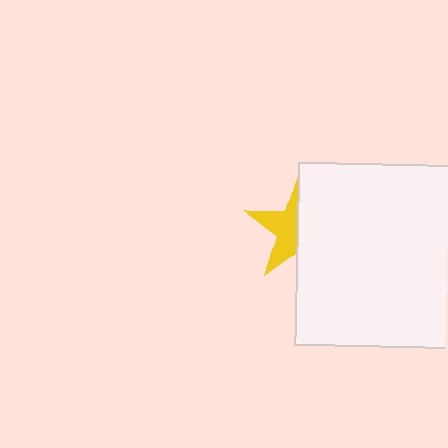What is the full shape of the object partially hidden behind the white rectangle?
The partially hidden object is a yellow star.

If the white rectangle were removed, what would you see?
You would see the complete yellow star.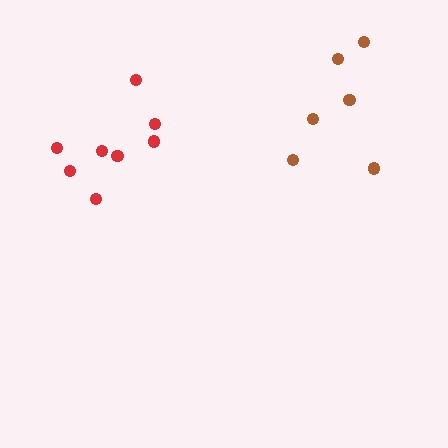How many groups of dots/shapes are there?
There are 2 groups.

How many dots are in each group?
Group 1: 8 dots, Group 2: 6 dots (14 total).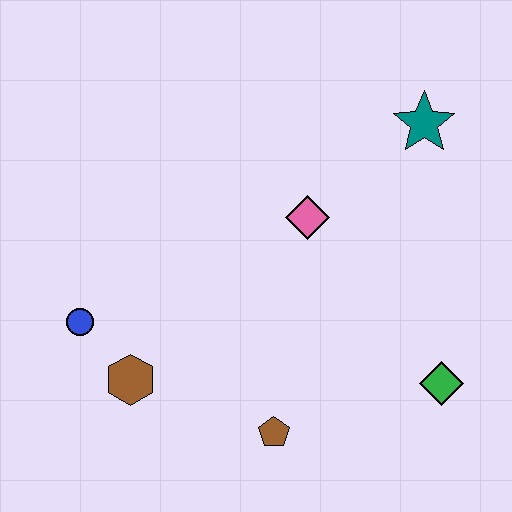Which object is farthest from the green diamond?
The blue circle is farthest from the green diamond.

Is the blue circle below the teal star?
Yes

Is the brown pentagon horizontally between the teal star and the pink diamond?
No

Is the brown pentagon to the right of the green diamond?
No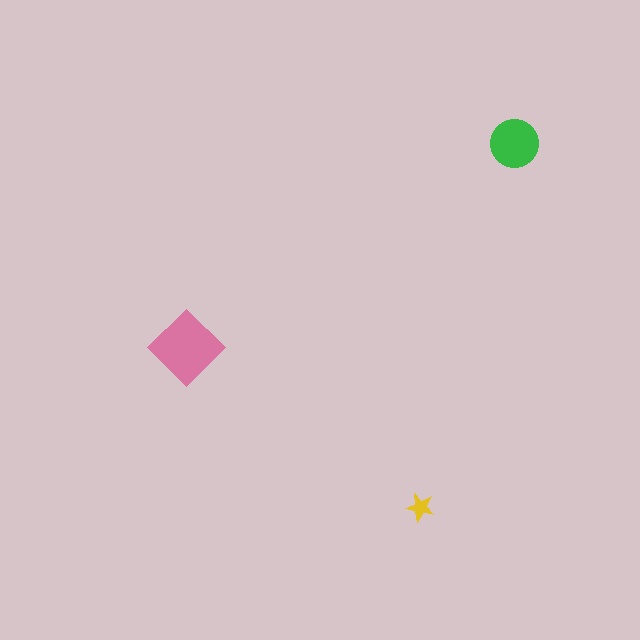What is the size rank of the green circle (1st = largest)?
2nd.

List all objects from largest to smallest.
The pink diamond, the green circle, the yellow star.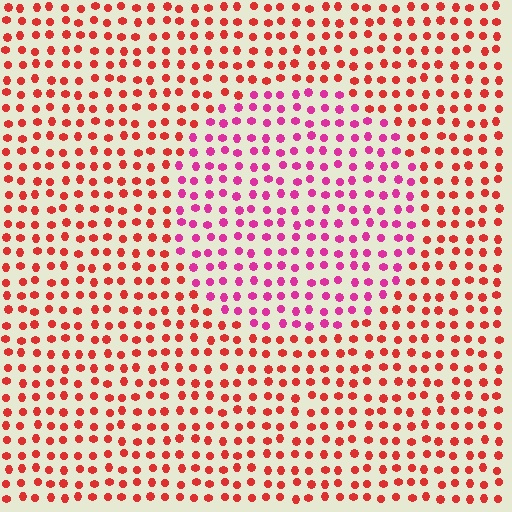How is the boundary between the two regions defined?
The boundary is defined purely by a slight shift in hue (about 39 degrees). Spacing, size, and orientation are identical on both sides.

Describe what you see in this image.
The image is filled with small red elements in a uniform arrangement. A circle-shaped region is visible where the elements are tinted to a slightly different hue, forming a subtle color boundary.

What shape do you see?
I see a circle.